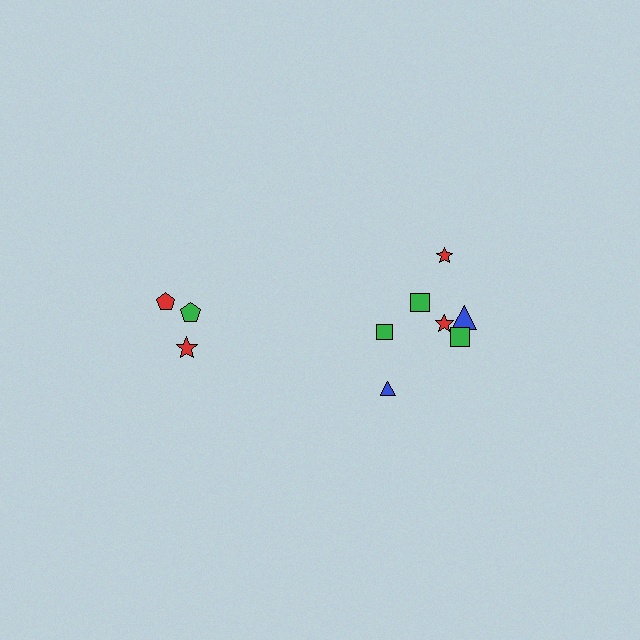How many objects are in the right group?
There are 7 objects.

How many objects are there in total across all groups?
There are 10 objects.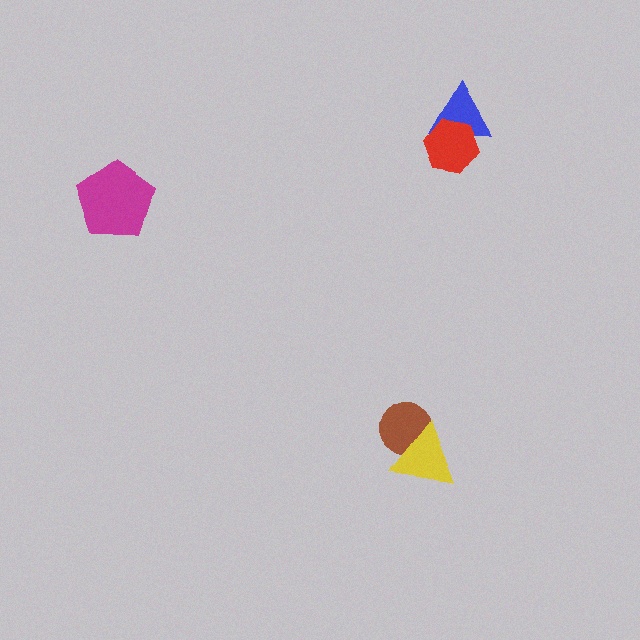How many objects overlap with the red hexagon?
1 object overlaps with the red hexagon.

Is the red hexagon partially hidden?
No, no other shape covers it.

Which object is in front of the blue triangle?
The red hexagon is in front of the blue triangle.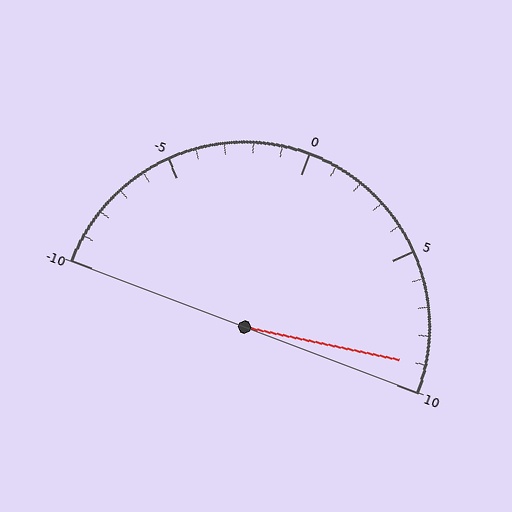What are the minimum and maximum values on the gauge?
The gauge ranges from -10 to 10.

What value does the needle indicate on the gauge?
The needle indicates approximately 9.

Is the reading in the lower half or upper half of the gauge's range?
The reading is in the upper half of the range (-10 to 10).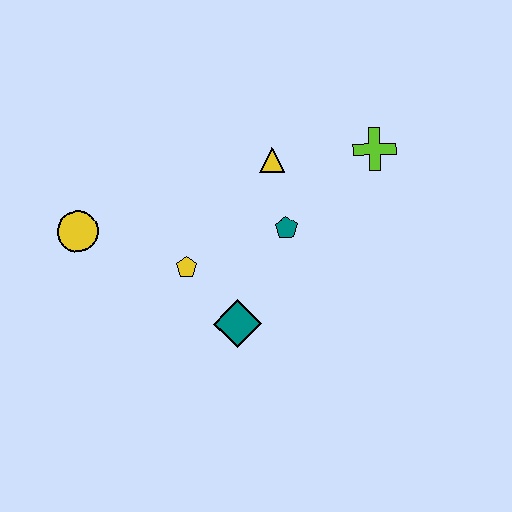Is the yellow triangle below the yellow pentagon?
No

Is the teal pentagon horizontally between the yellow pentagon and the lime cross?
Yes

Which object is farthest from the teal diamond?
The lime cross is farthest from the teal diamond.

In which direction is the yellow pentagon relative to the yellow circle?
The yellow pentagon is to the right of the yellow circle.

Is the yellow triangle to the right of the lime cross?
No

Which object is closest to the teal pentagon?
The yellow triangle is closest to the teal pentagon.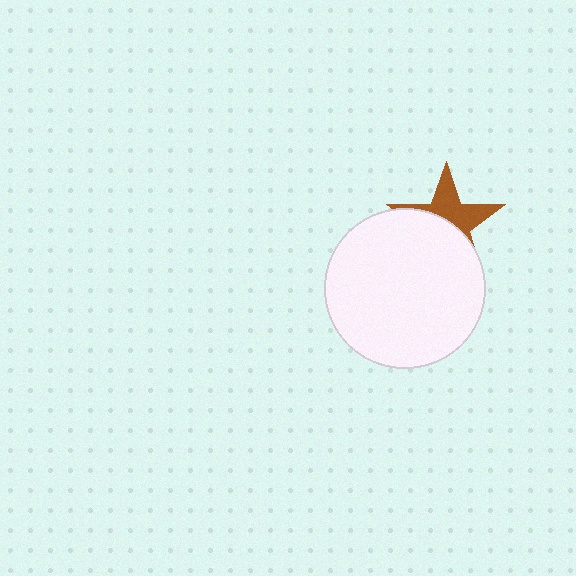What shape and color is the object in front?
The object in front is a white circle.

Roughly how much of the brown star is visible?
About half of it is visible (roughly 47%).